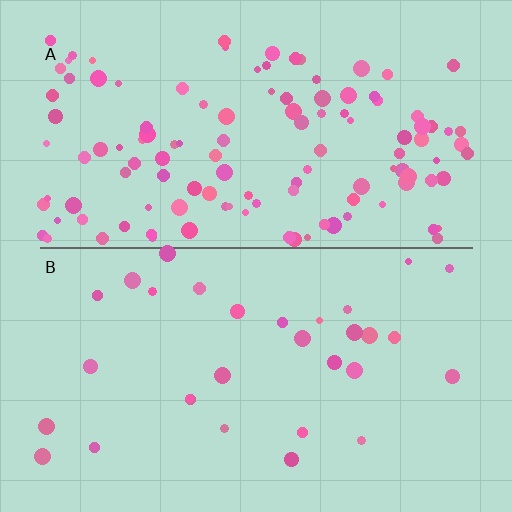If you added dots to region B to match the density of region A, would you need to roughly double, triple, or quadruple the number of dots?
Approximately quadruple.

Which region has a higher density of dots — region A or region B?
A (the top).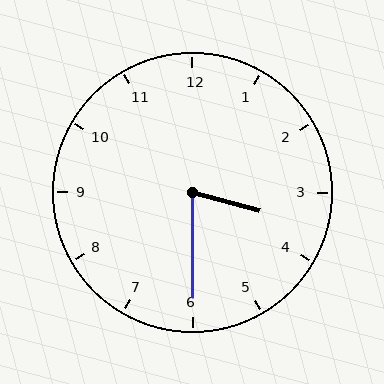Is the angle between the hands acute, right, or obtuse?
It is acute.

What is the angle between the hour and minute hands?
Approximately 75 degrees.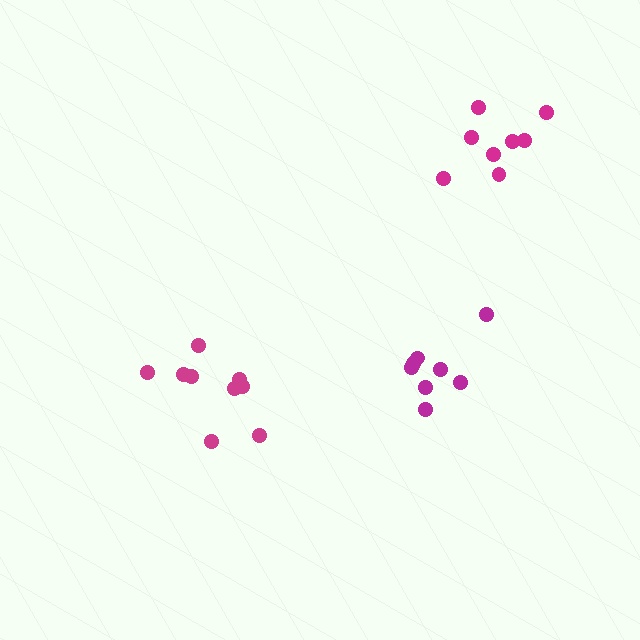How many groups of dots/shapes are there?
There are 3 groups.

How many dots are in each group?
Group 1: 9 dots, Group 2: 8 dots, Group 3: 8 dots (25 total).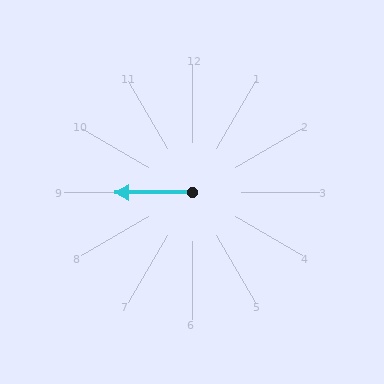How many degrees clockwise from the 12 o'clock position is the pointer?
Approximately 270 degrees.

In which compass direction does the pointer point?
West.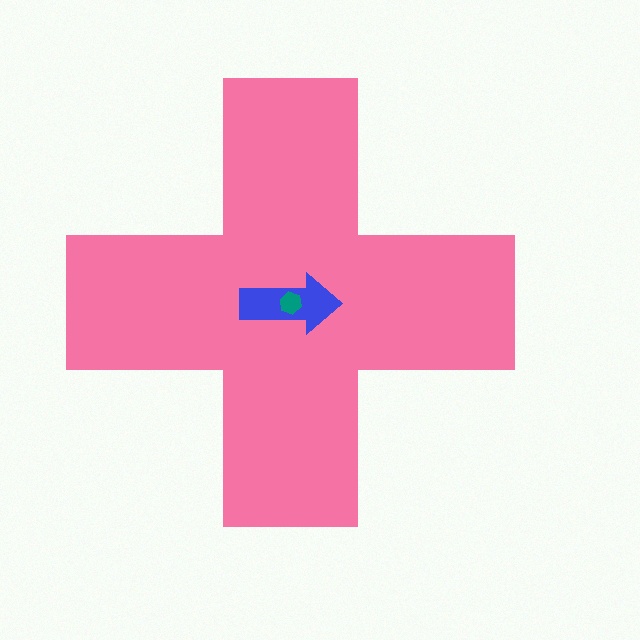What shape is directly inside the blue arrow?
The teal hexagon.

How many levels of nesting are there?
3.